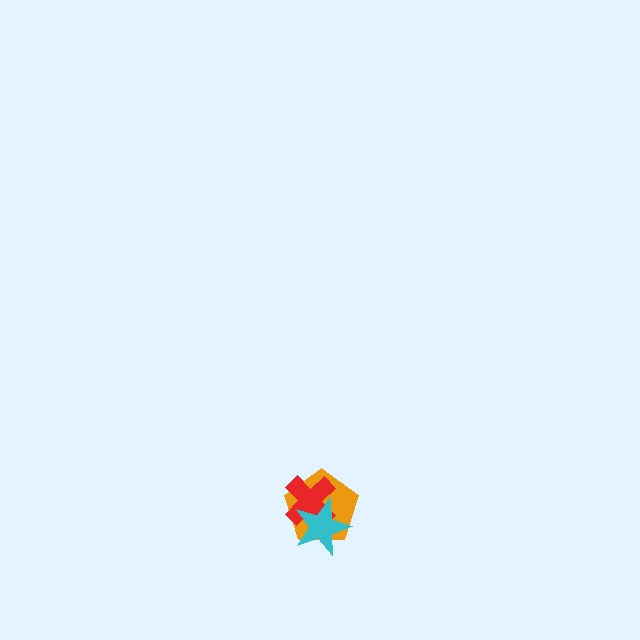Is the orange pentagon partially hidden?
Yes, it is partially covered by another shape.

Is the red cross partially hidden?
Yes, it is partially covered by another shape.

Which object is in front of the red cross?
The cyan star is in front of the red cross.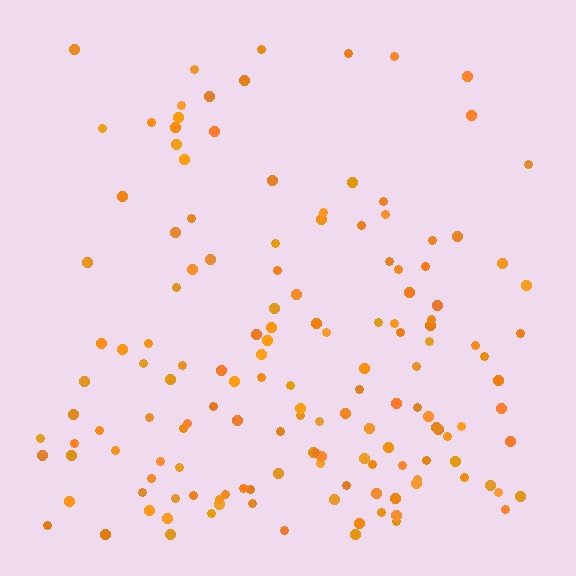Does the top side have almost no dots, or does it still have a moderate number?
Still a moderate number, just noticeably fewer than the bottom.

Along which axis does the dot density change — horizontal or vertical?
Vertical.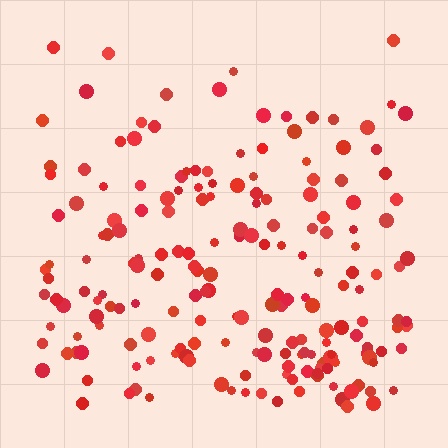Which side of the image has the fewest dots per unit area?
The top.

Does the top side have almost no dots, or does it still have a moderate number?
Still a moderate number, just noticeably fewer than the bottom.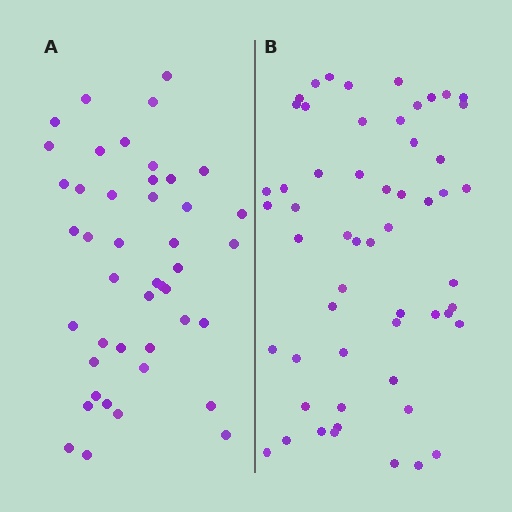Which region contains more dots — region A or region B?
Region B (the right region) has more dots.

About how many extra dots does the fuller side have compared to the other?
Region B has roughly 12 or so more dots than region A.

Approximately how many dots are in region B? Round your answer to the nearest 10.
About 60 dots. (The exact count is 56, which rounds to 60.)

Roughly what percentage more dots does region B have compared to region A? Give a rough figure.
About 25% more.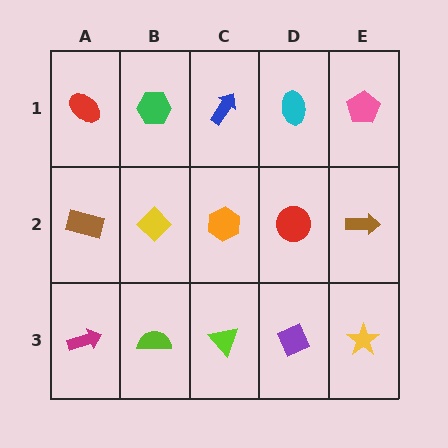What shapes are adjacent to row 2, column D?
A cyan ellipse (row 1, column D), a purple diamond (row 3, column D), an orange hexagon (row 2, column C), a brown arrow (row 2, column E).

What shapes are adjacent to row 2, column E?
A pink pentagon (row 1, column E), a yellow star (row 3, column E), a red circle (row 2, column D).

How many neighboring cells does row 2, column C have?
4.